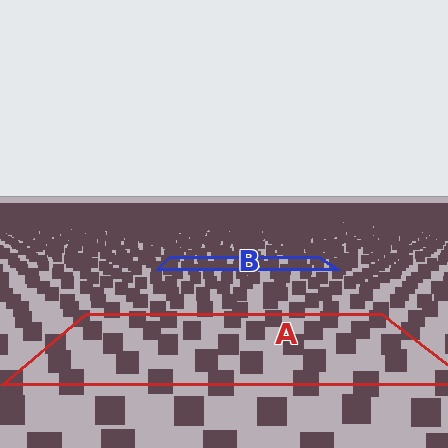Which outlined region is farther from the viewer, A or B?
Region B is farther from the viewer — the texture elements inside it appear smaller and more densely packed.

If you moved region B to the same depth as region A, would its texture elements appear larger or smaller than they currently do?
They would appear larger. At a closer depth, the same texture elements are projected at a bigger on-screen size.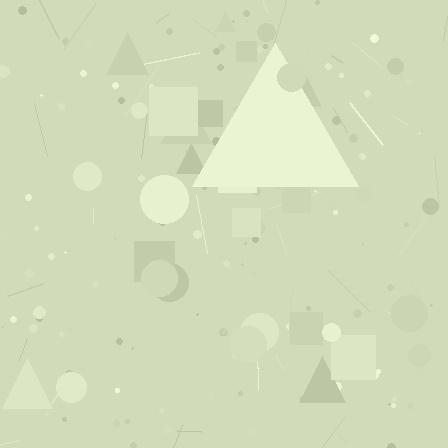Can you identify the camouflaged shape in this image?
The camouflaged shape is a triangle.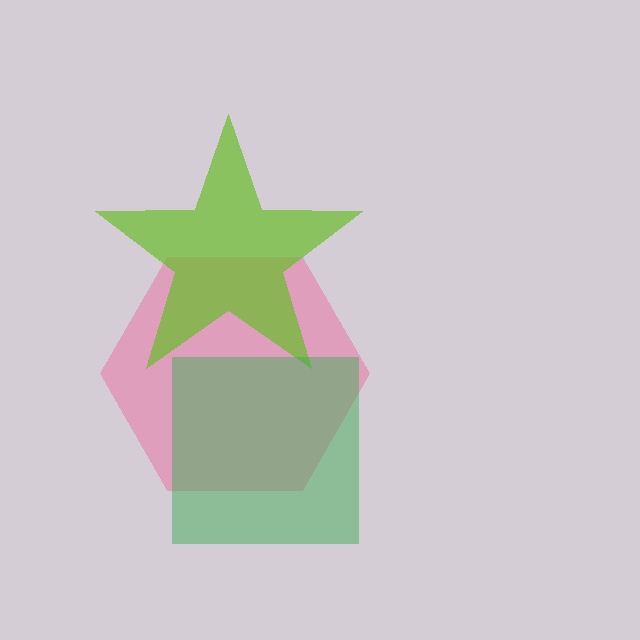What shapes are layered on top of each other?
The layered shapes are: a pink hexagon, a lime star, a green square.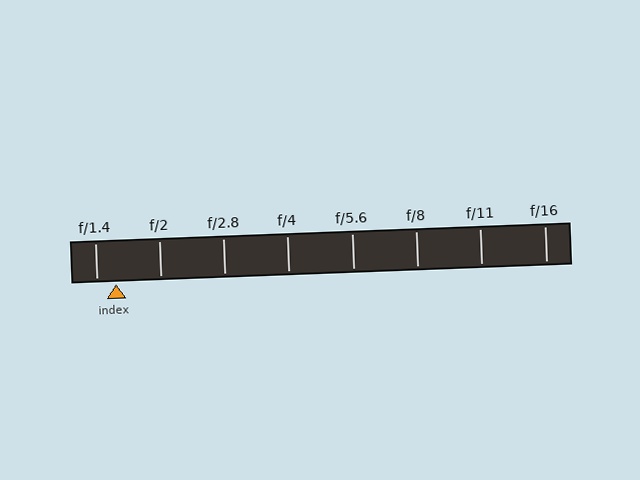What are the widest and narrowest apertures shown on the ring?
The widest aperture shown is f/1.4 and the narrowest is f/16.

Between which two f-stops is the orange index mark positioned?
The index mark is between f/1.4 and f/2.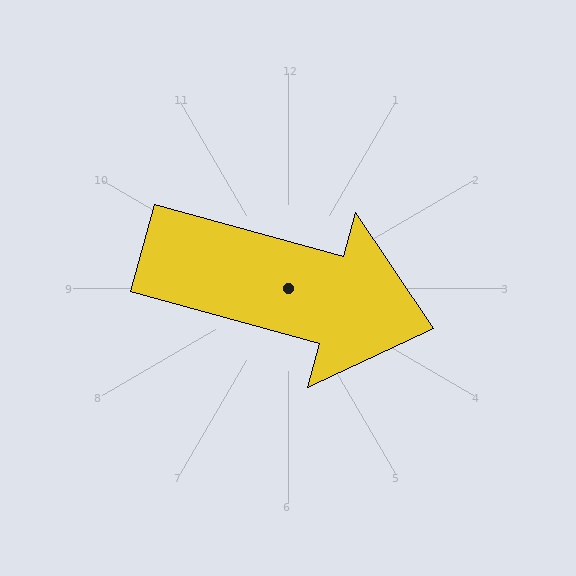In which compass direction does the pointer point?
East.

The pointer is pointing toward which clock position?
Roughly 4 o'clock.